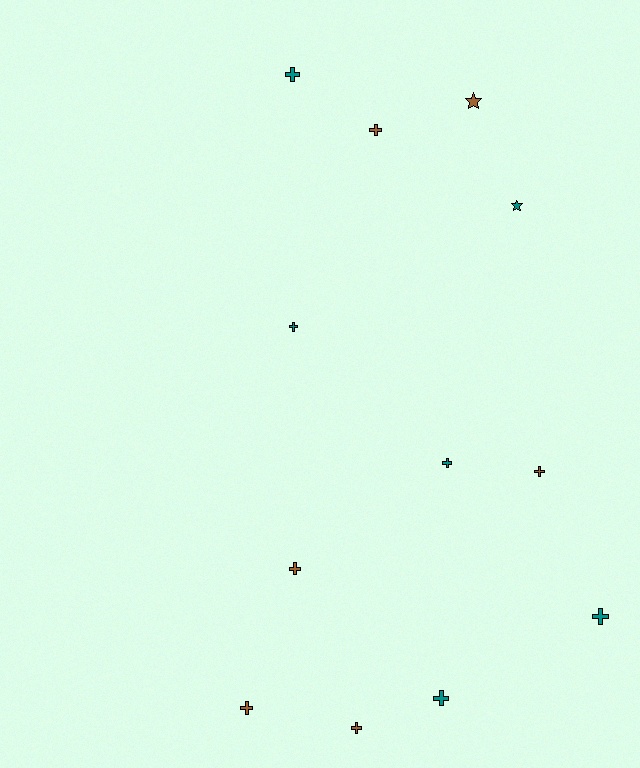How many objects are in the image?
There are 12 objects.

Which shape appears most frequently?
Cross, with 10 objects.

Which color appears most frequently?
Teal, with 6 objects.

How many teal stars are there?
There is 1 teal star.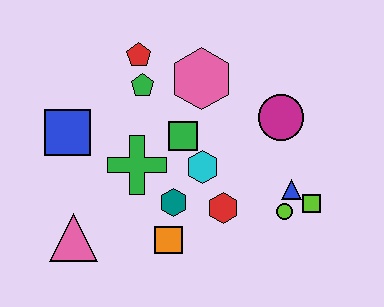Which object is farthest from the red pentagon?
The lime square is farthest from the red pentagon.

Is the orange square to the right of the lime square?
No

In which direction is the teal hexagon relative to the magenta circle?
The teal hexagon is to the left of the magenta circle.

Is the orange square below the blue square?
Yes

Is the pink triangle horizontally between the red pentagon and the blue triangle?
No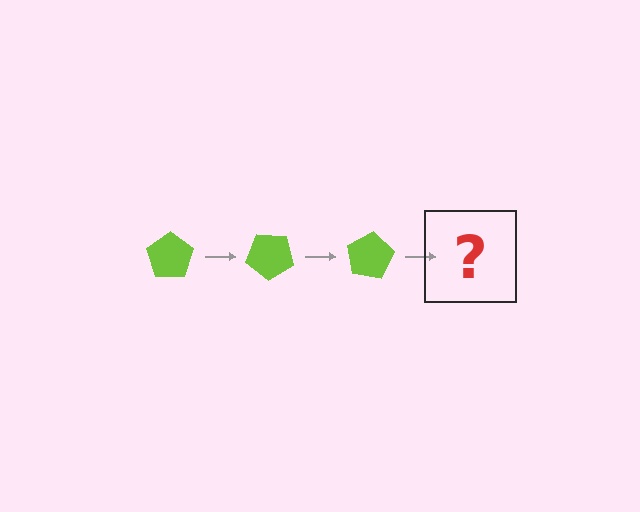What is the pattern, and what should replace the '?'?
The pattern is that the pentagon rotates 40 degrees each step. The '?' should be a lime pentagon rotated 120 degrees.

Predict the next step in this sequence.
The next step is a lime pentagon rotated 120 degrees.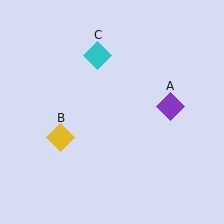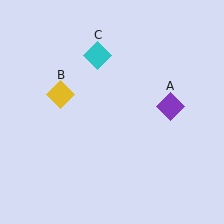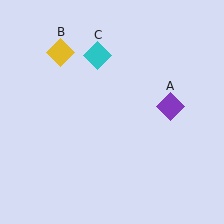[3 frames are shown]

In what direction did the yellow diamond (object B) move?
The yellow diamond (object B) moved up.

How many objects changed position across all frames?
1 object changed position: yellow diamond (object B).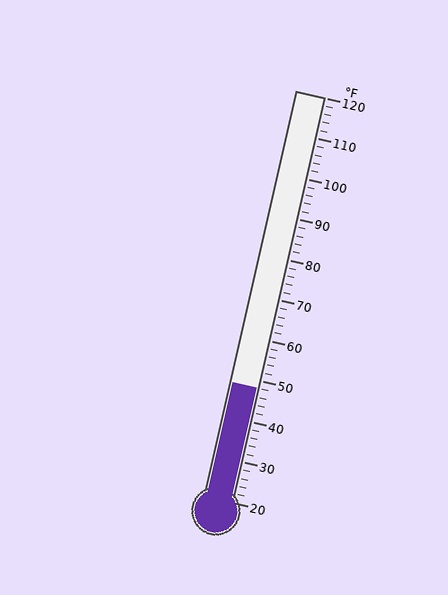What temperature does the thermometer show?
The thermometer shows approximately 48°F.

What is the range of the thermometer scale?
The thermometer scale ranges from 20°F to 120°F.